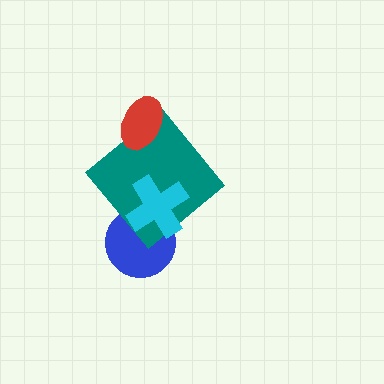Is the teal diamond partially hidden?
Yes, it is partially covered by another shape.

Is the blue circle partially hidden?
Yes, it is partially covered by another shape.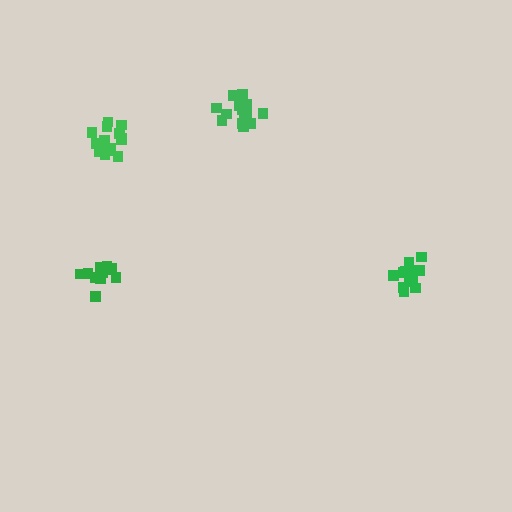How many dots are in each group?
Group 1: 12 dots, Group 2: 16 dots, Group 3: 18 dots, Group 4: 14 dots (60 total).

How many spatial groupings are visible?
There are 4 spatial groupings.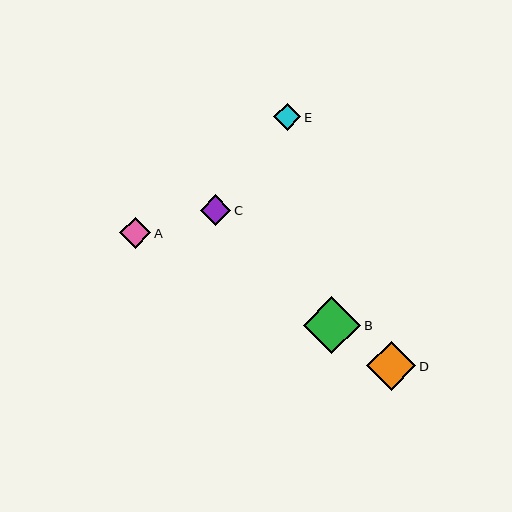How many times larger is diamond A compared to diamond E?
Diamond A is approximately 1.2 times the size of diamond E.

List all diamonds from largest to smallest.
From largest to smallest: B, D, A, C, E.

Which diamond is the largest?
Diamond B is the largest with a size of approximately 57 pixels.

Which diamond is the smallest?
Diamond E is the smallest with a size of approximately 27 pixels.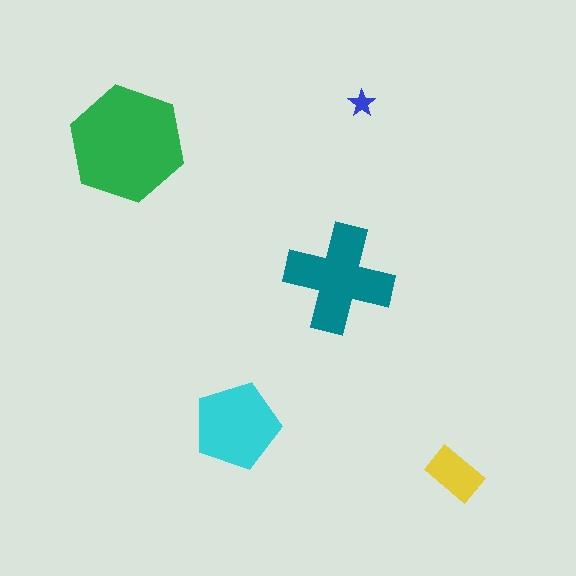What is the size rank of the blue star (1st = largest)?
5th.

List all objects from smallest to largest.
The blue star, the yellow rectangle, the cyan pentagon, the teal cross, the green hexagon.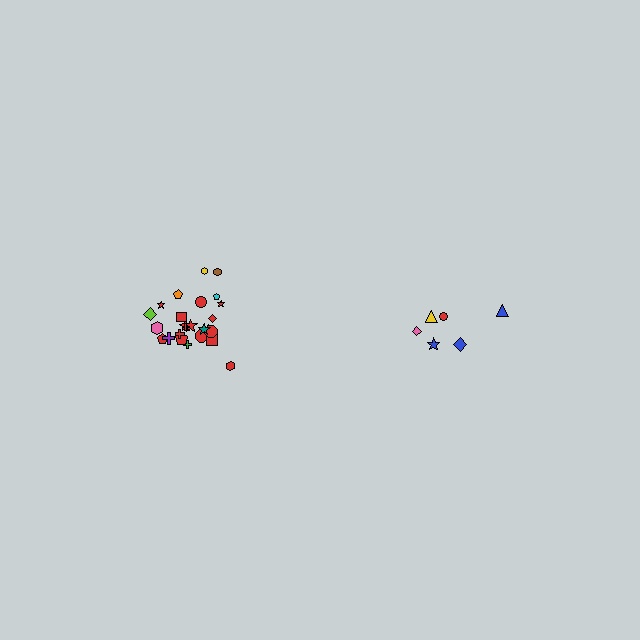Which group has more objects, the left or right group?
The left group.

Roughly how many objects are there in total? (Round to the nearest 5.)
Roughly 30 objects in total.